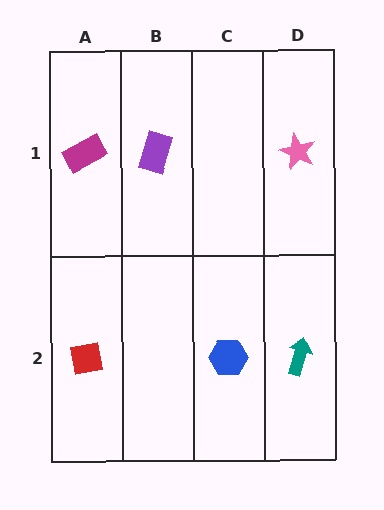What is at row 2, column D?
A teal arrow.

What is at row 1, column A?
A magenta rectangle.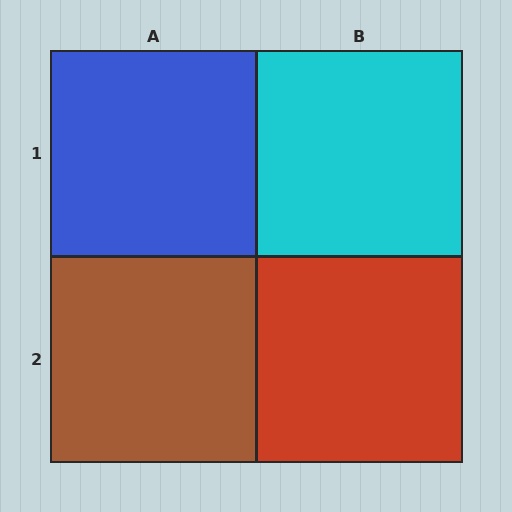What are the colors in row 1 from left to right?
Blue, cyan.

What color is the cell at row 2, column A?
Brown.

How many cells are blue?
1 cell is blue.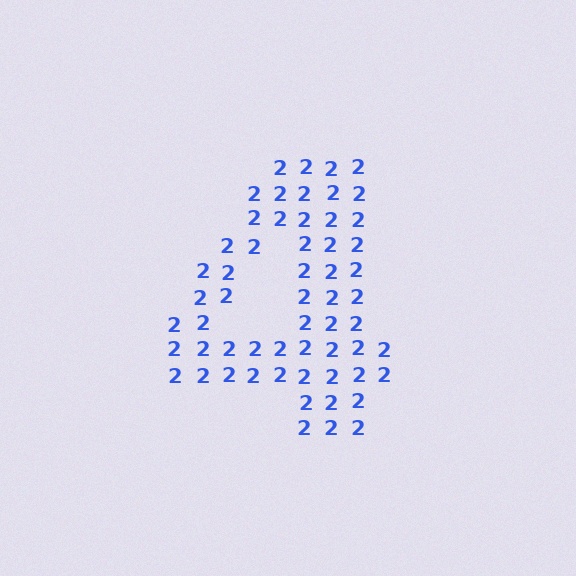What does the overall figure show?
The overall figure shows the digit 4.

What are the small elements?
The small elements are digit 2's.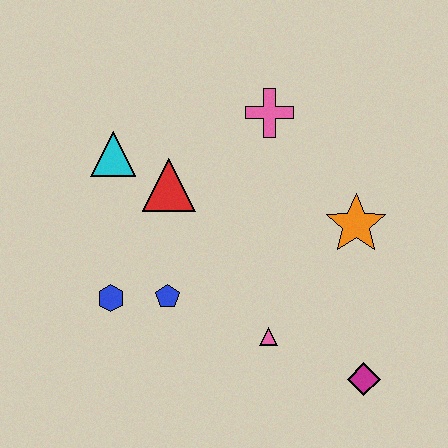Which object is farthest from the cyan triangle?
The magenta diamond is farthest from the cyan triangle.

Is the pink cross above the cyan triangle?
Yes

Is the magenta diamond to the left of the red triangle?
No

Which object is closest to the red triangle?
The cyan triangle is closest to the red triangle.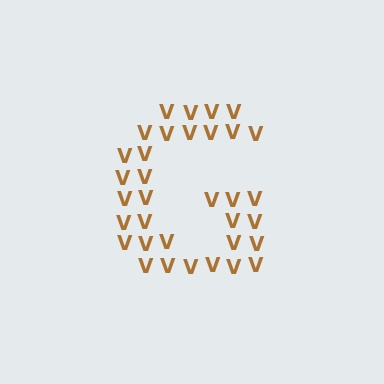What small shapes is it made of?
It is made of small letter V's.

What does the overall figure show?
The overall figure shows the letter G.